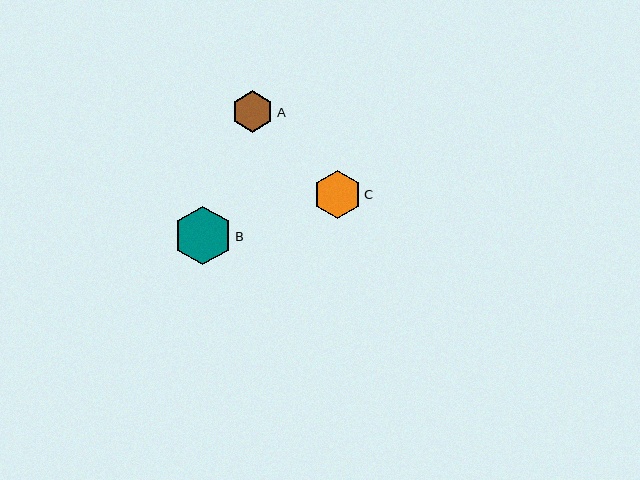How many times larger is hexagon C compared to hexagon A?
Hexagon C is approximately 1.1 times the size of hexagon A.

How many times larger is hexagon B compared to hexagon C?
Hexagon B is approximately 1.2 times the size of hexagon C.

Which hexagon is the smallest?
Hexagon A is the smallest with a size of approximately 41 pixels.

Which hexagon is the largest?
Hexagon B is the largest with a size of approximately 59 pixels.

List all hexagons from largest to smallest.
From largest to smallest: B, C, A.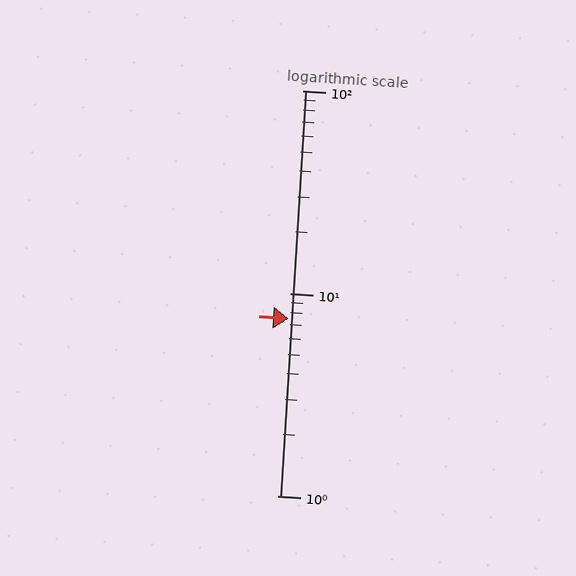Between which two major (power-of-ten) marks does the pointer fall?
The pointer is between 1 and 10.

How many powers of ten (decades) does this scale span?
The scale spans 2 decades, from 1 to 100.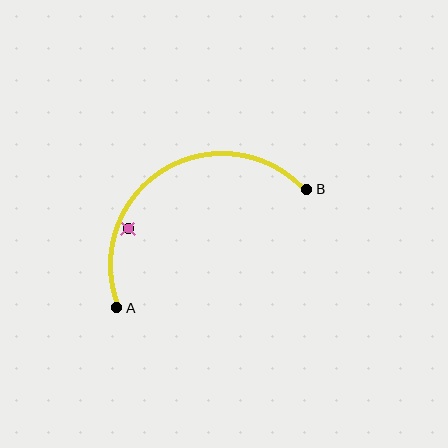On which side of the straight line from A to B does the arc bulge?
The arc bulges above the straight line connecting A and B.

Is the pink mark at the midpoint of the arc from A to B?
No — the pink mark does not lie on the arc at all. It sits slightly inside the curve.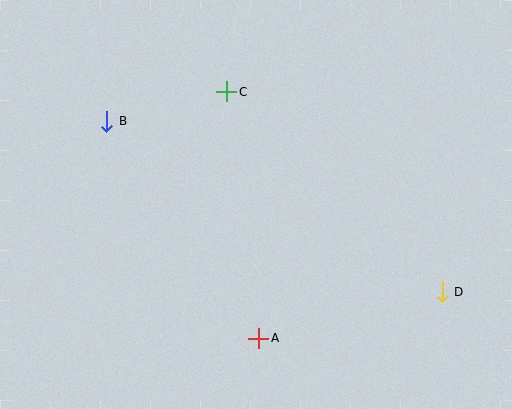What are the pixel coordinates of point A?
Point A is at (259, 338).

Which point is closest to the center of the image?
Point C at (227, 92) is closest to the center.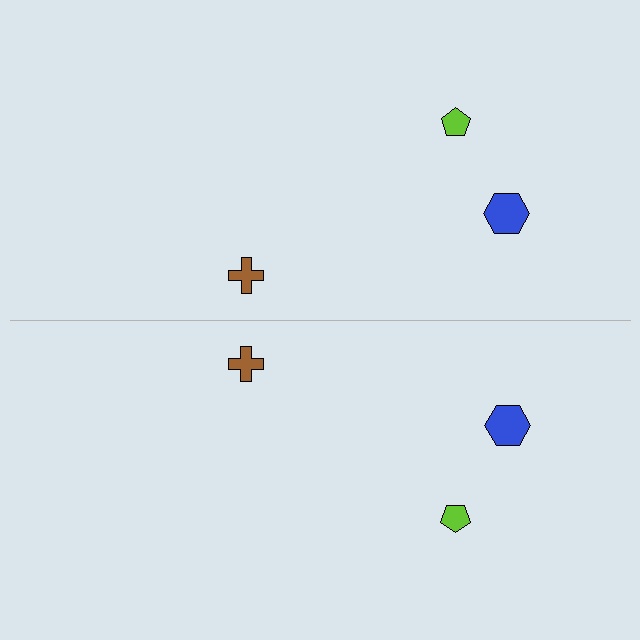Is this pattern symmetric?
Yes, this pattern has bilateral (reflection) symmetry.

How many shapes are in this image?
There are 6 shapes in this image.